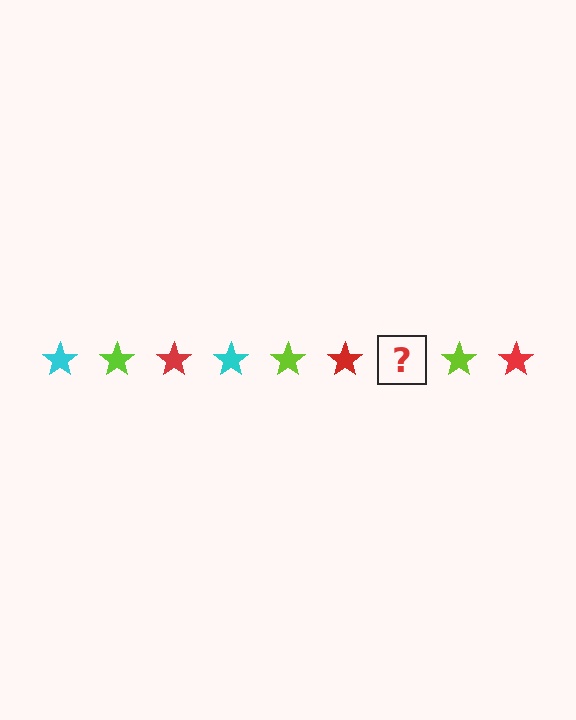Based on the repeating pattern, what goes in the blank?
The blank should be a cyan star.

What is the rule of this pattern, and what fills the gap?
The rule is that the pattern cycles through cyan, lime, red stars. The gap should be filled with a cyan star.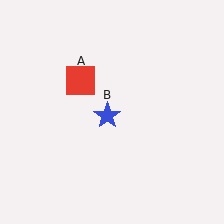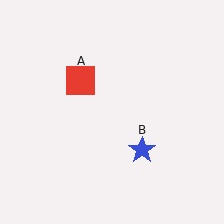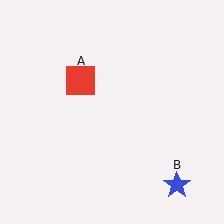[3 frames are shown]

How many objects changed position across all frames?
1 object changed position: blue star (object B).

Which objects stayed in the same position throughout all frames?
Red square (object A) remained stationary.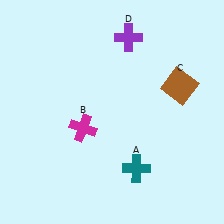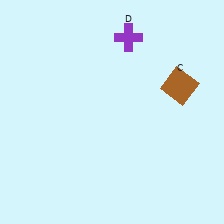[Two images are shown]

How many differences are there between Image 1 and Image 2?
There are 2 differences between the two images.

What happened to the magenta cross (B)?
The magenta cross (B) was removed in Image 2. It was in the bottom-left area of Image 1.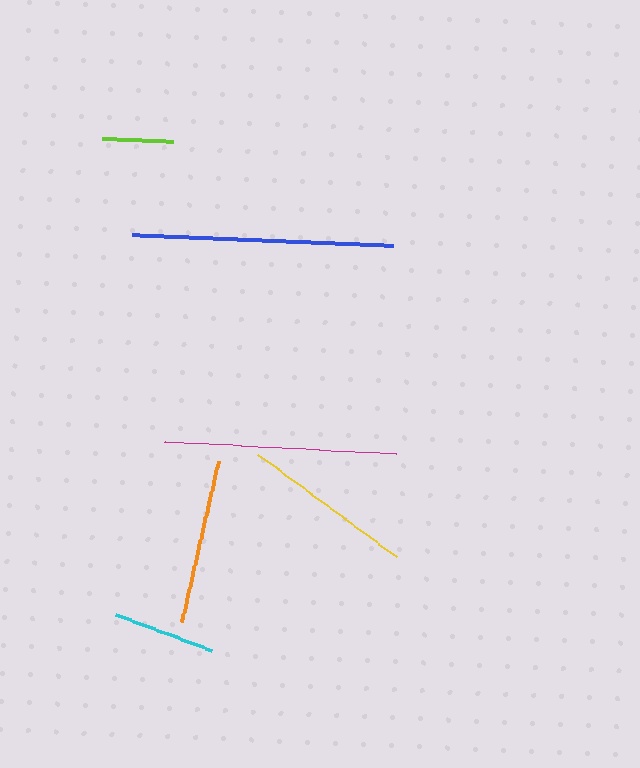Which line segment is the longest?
The blue line is the longest at approximately 261 pixels.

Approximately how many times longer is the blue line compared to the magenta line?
The blue line is approximately 1.1 times the length of the magenta line.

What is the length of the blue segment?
The blue segment is approximately 261 pixels long.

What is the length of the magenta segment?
The magenta segment is approximately 232 pixels long.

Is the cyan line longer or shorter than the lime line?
The cyan line is longer than the lime line.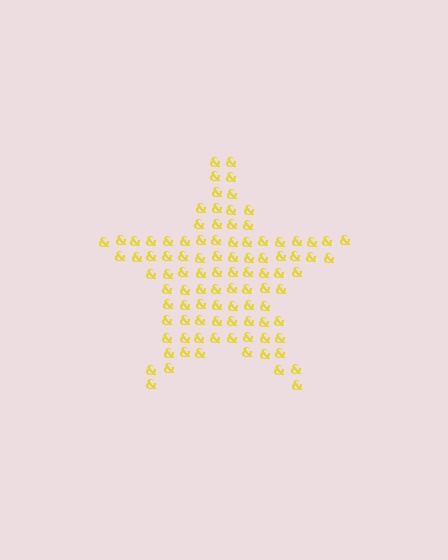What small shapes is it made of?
It is made of small ampersands.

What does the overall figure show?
The overall figure shows a star.